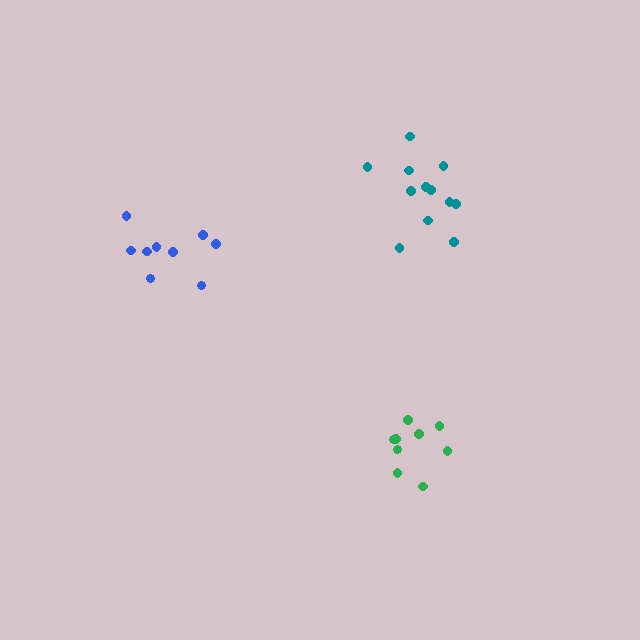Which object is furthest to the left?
The blue cluster is leftmost.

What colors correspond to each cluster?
The clusters are colored: blue, teal, green.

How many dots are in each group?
Group 1: 9 dots, Group 2: 12 dots, Group 3: 9 dots (30 total).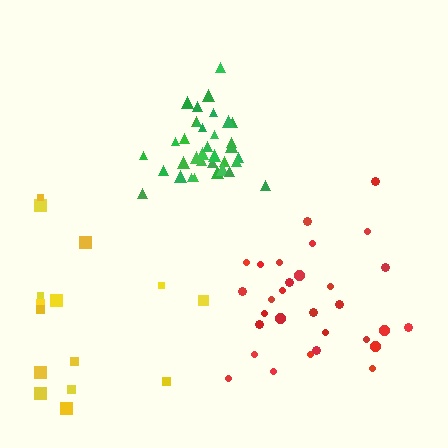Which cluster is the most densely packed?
Green.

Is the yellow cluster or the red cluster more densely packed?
Red.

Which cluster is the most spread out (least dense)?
Yellow.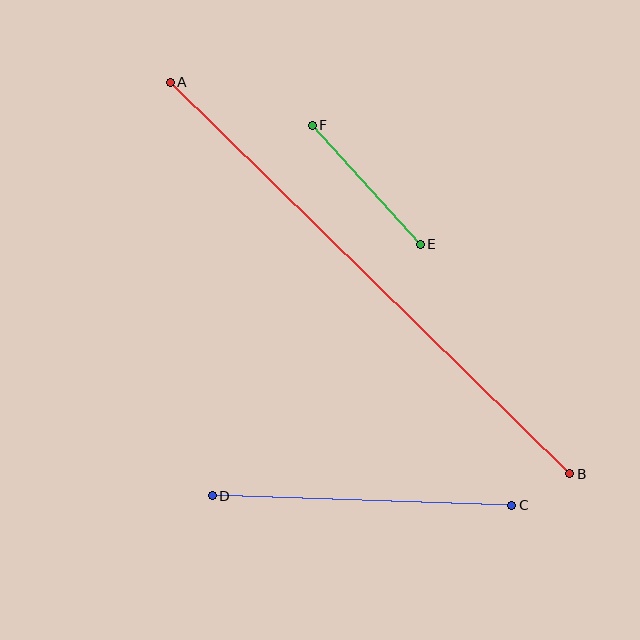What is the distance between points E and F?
The distance is approximately 161 pixels.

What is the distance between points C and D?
The distance is approximately 300 pixels.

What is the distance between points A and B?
The distance is approximately 559 pixels.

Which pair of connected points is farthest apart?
Points A and B are farthest apart.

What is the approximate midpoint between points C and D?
The midpoint is at approximately (362, 501) pixels.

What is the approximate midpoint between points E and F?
The midpoint is at approximately (366, 185) pixels.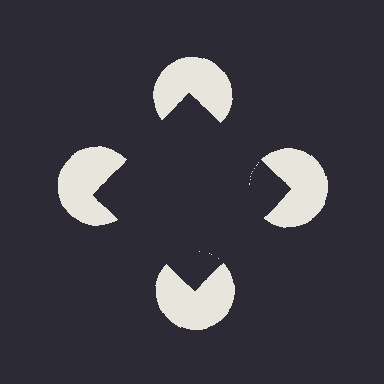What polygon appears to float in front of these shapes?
An illusory square — its edges are inferred from the aligned wedge cuts in the pac-man discs, not physically drawn.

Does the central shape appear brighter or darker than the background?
It typically appears slightly darker than the background, even though no actual brightness change is drawn.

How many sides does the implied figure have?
4 sides.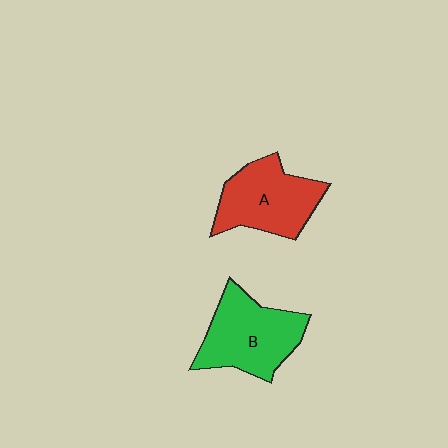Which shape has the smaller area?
Shape A (red).